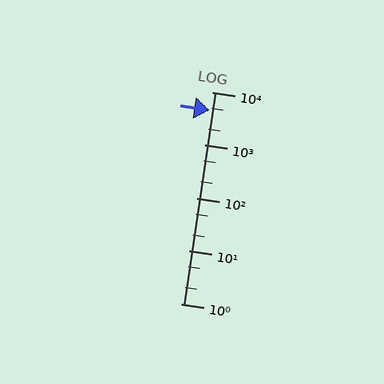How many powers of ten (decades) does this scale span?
The scale spans 4 decades, from 1 to 10000.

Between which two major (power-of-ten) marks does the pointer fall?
The pointer is between 1000 and 10000.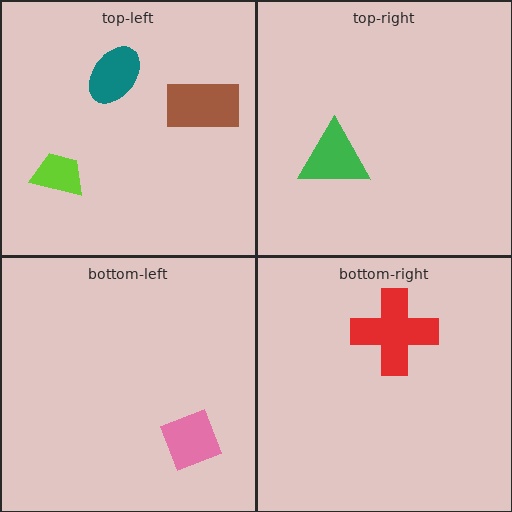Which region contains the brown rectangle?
The top-left region.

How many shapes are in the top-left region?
3.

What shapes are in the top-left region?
The brown rectangle, the lime trapezoid, the teal ellipse.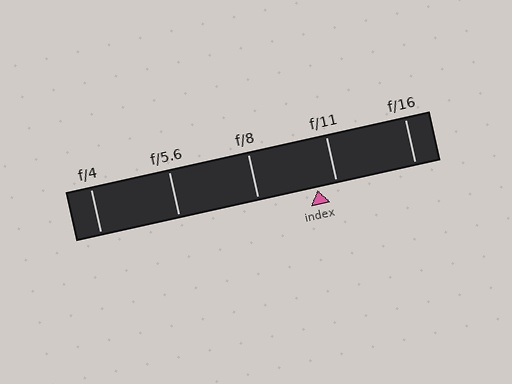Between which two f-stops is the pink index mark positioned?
The index mark is between f/8 and f/11.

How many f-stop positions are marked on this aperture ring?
There are 5 f-stop positions marked.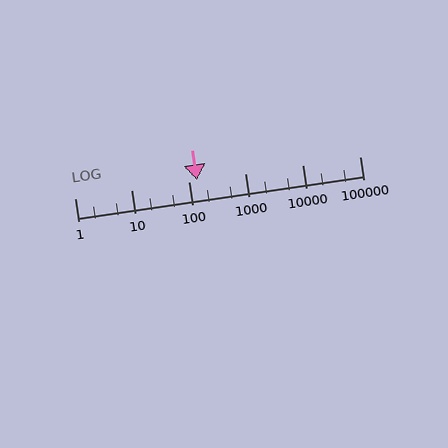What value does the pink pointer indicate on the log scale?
The pointer indicates approximately 140.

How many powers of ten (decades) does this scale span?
The scale spans 5 decades, from 1 to 100000.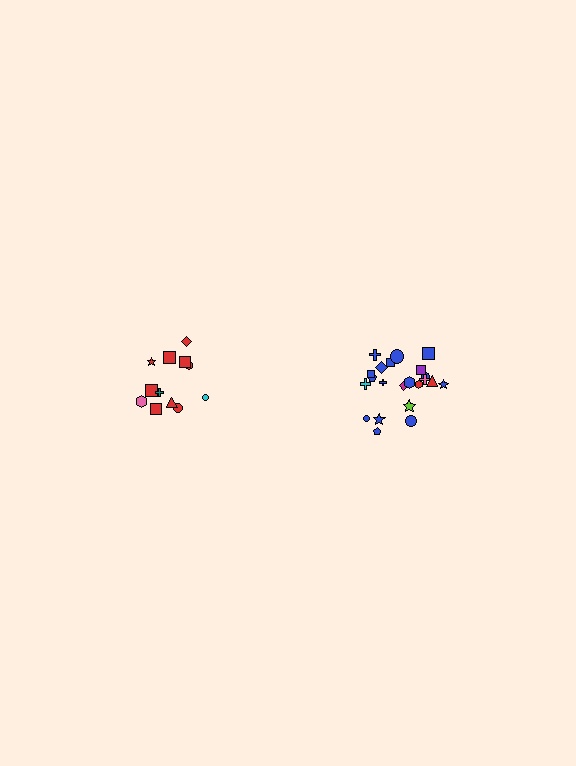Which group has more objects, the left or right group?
The right group.